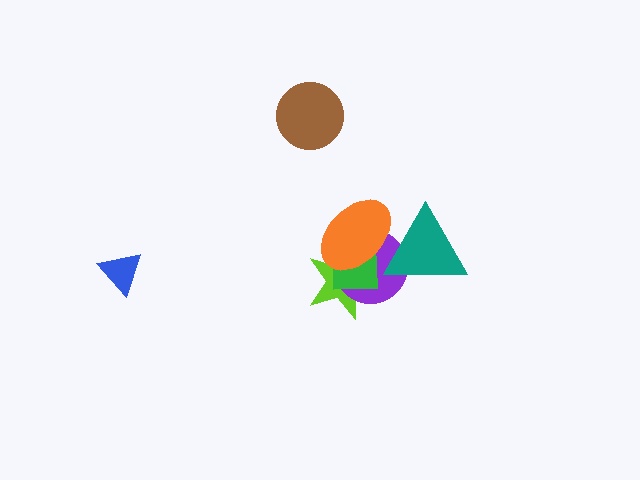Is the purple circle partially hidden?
Yes, it is partially covered by another shape.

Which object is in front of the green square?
The orange ellipse is in front of the green square.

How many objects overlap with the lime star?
3 objects overlap with the lime star.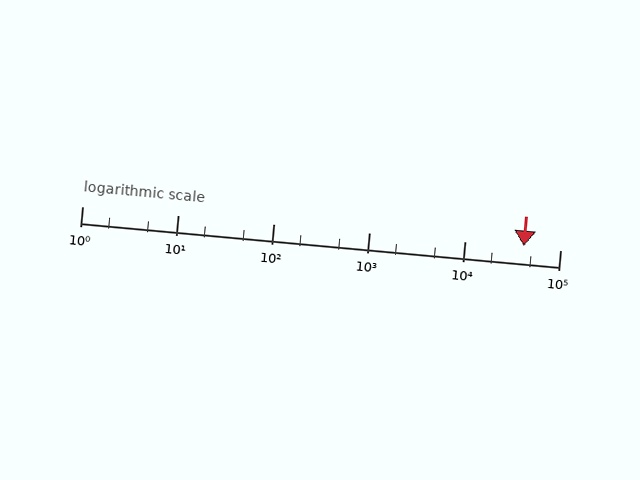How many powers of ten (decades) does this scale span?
The scale spans 5 decades, from 1 to 100000.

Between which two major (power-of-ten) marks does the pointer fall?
The pointer is between 10000 and 100000.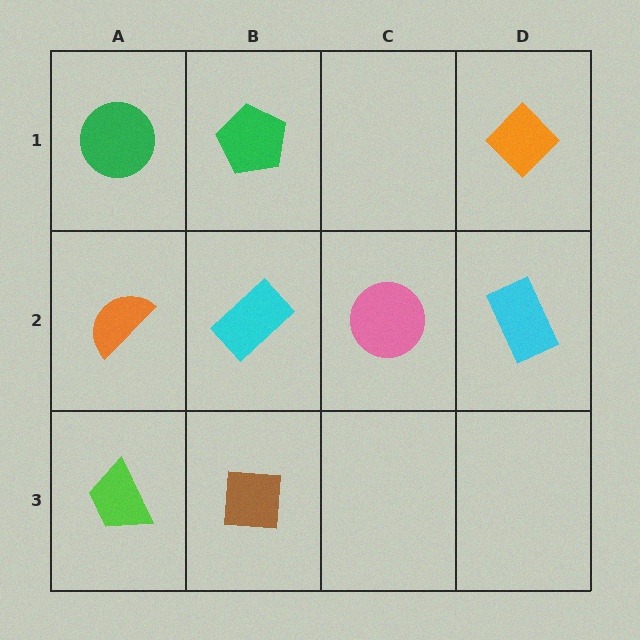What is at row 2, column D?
A cyan rectangle.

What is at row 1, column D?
An orange diamond.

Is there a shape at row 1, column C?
No, that cell is empty.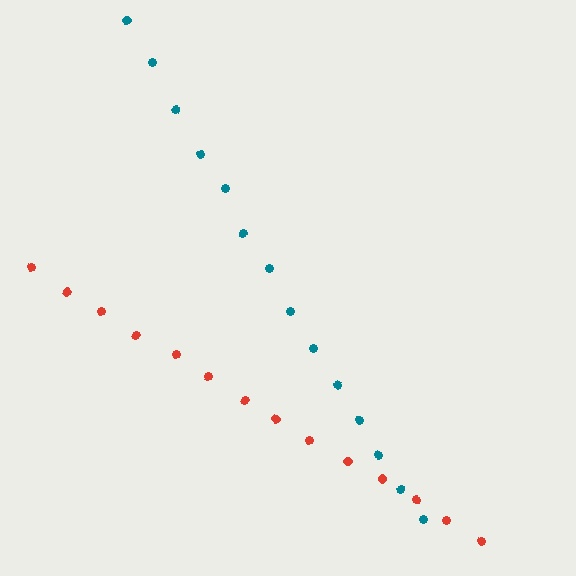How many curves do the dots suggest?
There are 2 distinct paths.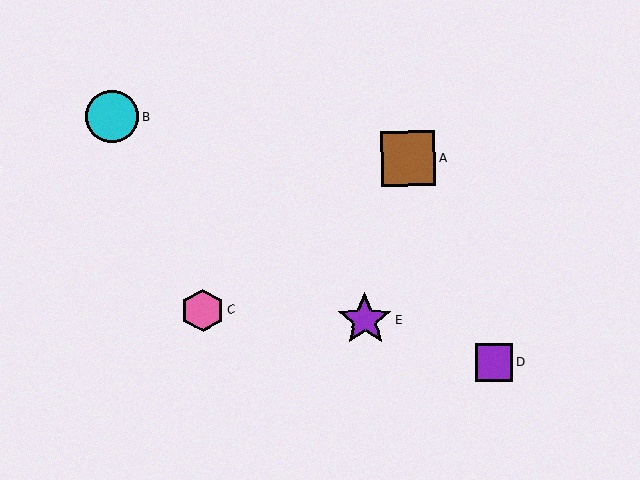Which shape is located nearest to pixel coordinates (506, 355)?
The purple square (labeled D) at (494, 362) is nearest to that location.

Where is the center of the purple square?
The center of the purple square is at (494, 362).